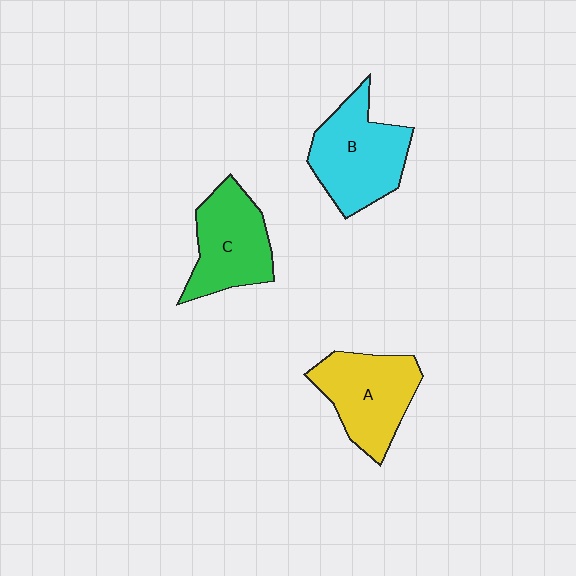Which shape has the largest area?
Shape B (cyan).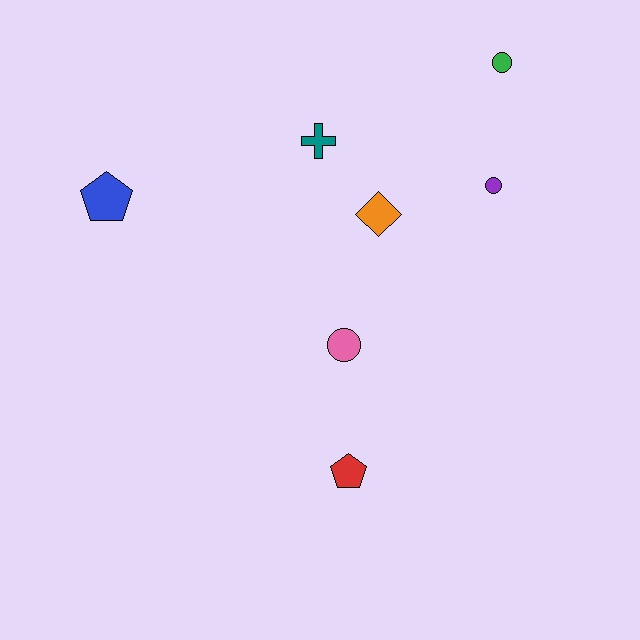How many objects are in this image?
There are 7 objects.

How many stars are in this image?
There are no stars.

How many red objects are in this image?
There is 1 red object.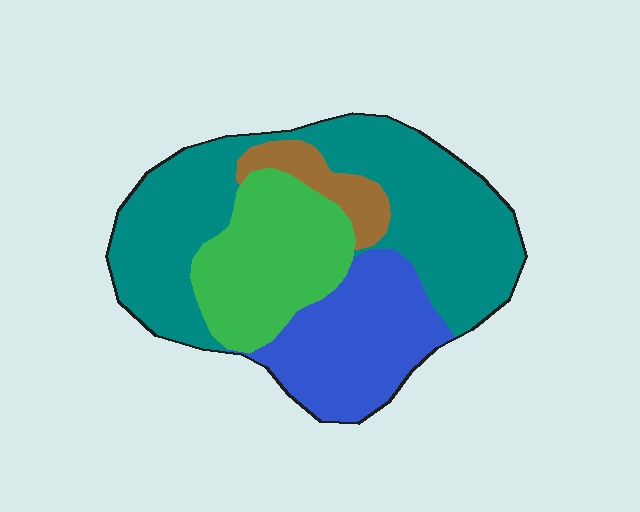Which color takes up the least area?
Brown, at roughly 5%.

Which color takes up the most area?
Teal, at roughly 45%.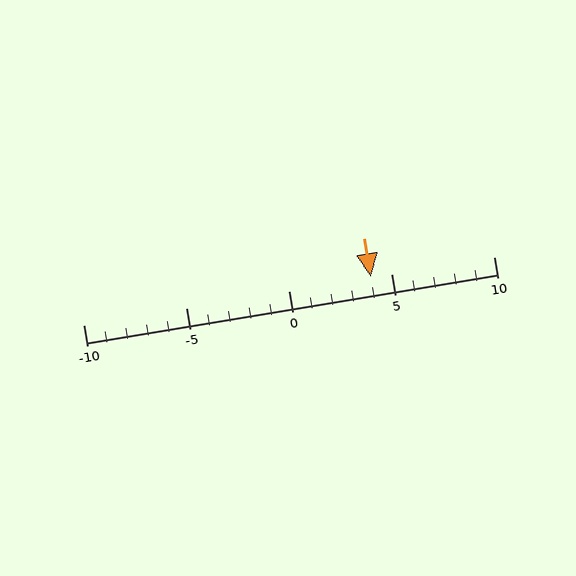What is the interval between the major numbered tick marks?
The major tick marks are spaced 5 units apart.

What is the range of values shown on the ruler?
The ruler shows values from -10 to 10.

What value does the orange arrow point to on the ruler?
The orange arrow points to approximately 4.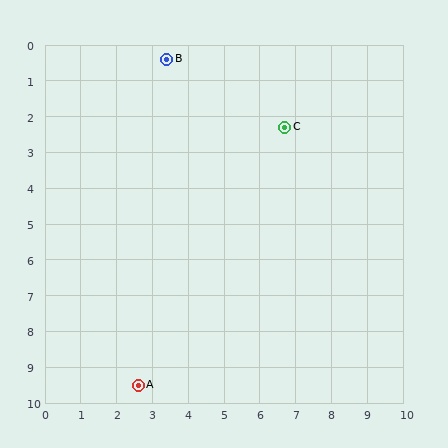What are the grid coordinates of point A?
Point A is at approximately (2.6, 9.5).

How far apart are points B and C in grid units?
Points B and C are about 3.8 grid units apart.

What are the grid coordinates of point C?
Point C is at approximately (6.7, 2.3).